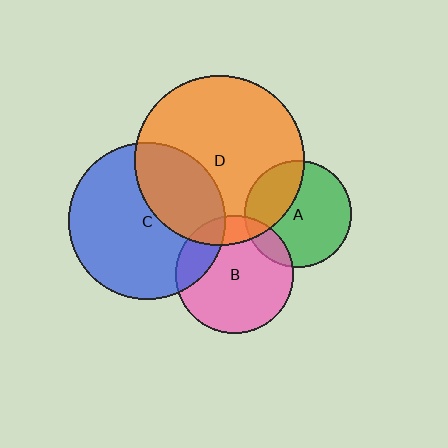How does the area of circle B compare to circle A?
Approximately 1.2 times.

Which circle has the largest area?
Circle D (orange).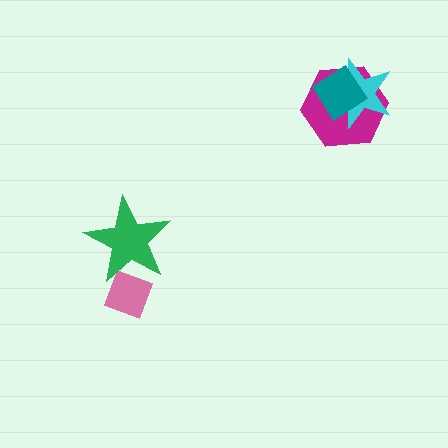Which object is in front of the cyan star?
The teal diamond is in front of the cyan star.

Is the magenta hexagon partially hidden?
Yes, it is partially covered by another shape.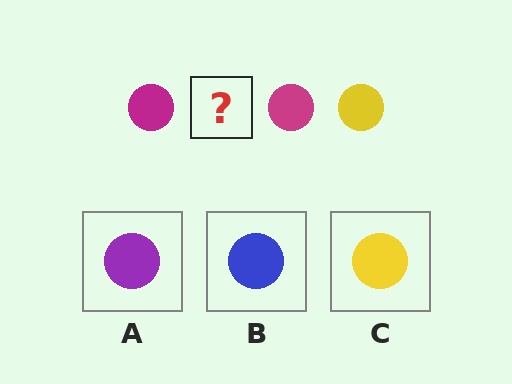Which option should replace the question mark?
Option C.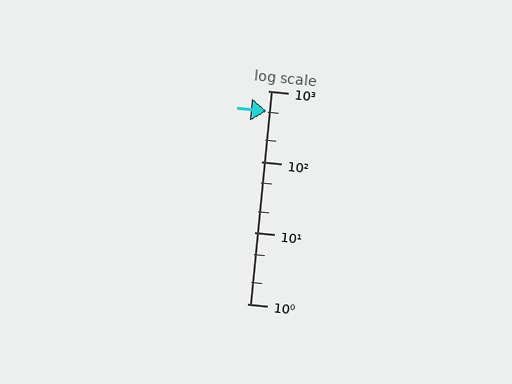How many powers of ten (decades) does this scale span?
The scale spans 3 decades, from 1 to 1000.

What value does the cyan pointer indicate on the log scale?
The pointer indicates approximately 510.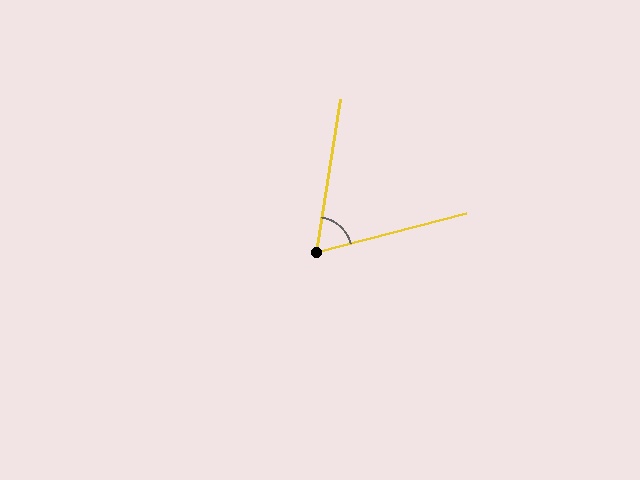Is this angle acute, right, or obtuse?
It is acute.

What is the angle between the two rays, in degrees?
Approximately 66 degrees.